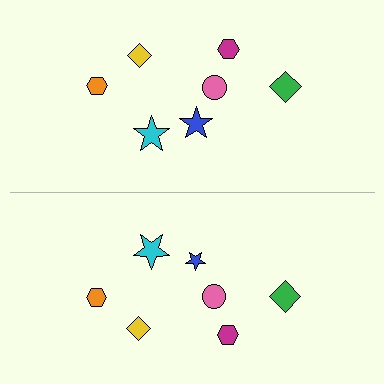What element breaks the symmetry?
The blue star on the bottom side has a different size than its mirror counterpart.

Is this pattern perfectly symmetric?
No, the pattern is not perfectly symmetric. The blue star on the bottom side has a different size than its mirror counterpart.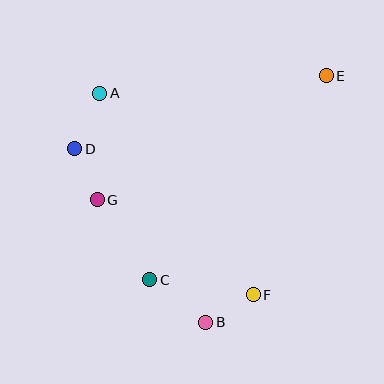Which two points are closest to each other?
Points B and F are closest to each other.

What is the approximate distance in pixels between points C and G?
The distance between C and G is approximately 95 pixels.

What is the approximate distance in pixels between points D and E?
The distance between D and E is approximately 262 pixels.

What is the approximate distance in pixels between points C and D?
The distance between C and D is approximately 151 pixels.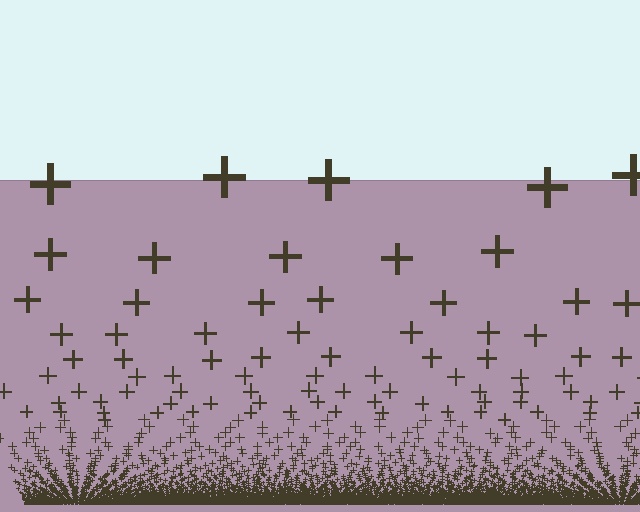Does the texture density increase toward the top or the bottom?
Density increases toward the bottom.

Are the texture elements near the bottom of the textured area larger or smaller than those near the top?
Smaller. The gradient is inverted — elements near the bottom are smaller and denser.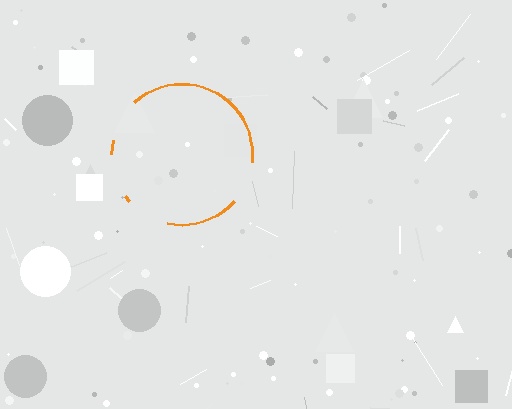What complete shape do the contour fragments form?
The contour fragments form a circle.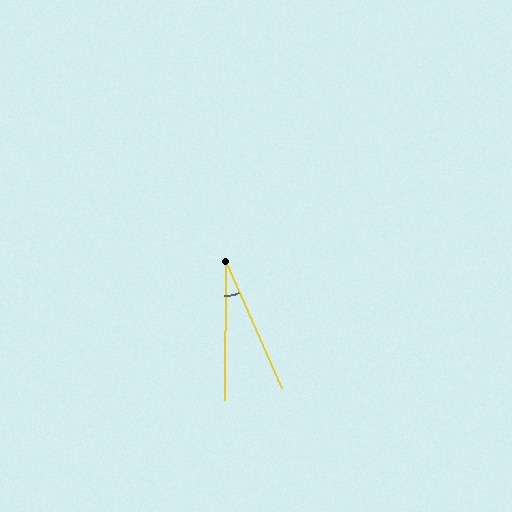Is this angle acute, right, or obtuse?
It is acute.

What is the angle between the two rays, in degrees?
Approximately 24 degrees.